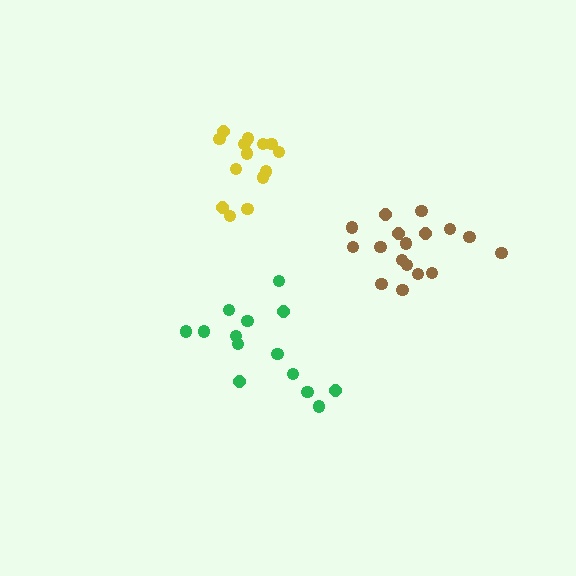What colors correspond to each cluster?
The clusters are colored: brown, green, yellow.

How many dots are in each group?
Group 1: 17 dots, Group 2: 14 dots, Group 3: 14 dots (45 total).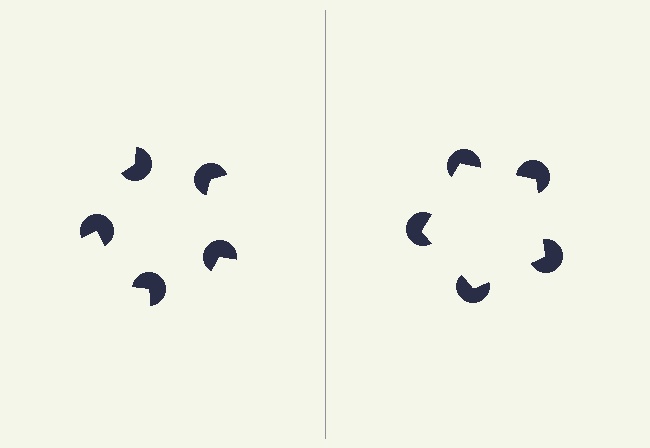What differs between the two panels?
The pac-man discs are positioned identically on both sides; only the wedge orientations differ. On the right they align to a pentagon; on the left they are misaligned.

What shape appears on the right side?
An illusory pentagon.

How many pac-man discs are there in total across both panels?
10 — 5 on each side.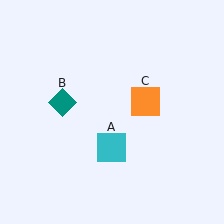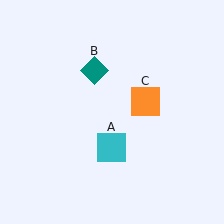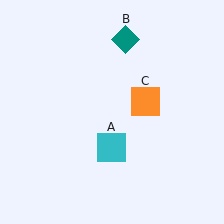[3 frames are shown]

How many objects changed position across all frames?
1 object changed position: teal diamond (object B).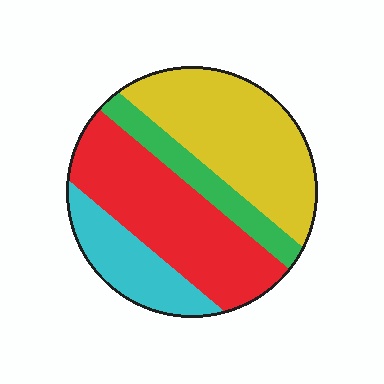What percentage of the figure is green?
Green takes up about one eighth (1/8) of the figure.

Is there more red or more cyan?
Red.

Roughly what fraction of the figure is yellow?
Yellow covers roughly 35% of the figure.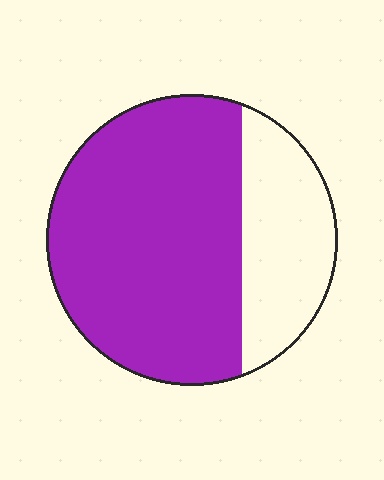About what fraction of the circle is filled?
About three quarters (3/4).